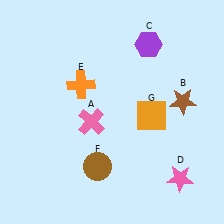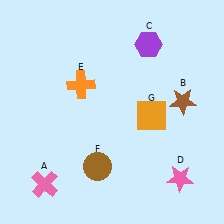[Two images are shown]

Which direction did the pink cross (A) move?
The pink cross (A) moved down.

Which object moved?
The pink cross (A) moved down.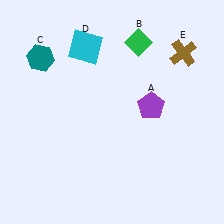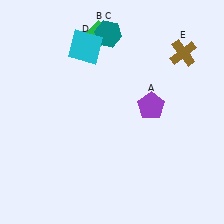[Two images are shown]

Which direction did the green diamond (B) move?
The green diamond (B) moved left.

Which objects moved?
The objects that moved are: the green diamond (B), the teal hexagon (C).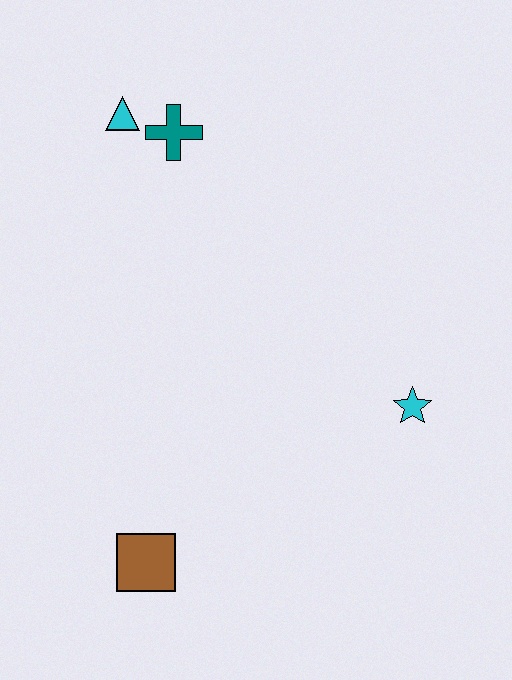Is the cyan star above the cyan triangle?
No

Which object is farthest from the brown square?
The cyan triangle is farthest from the brown square.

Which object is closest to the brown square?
The cyan star is closest to the brown square.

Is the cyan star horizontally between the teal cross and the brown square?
No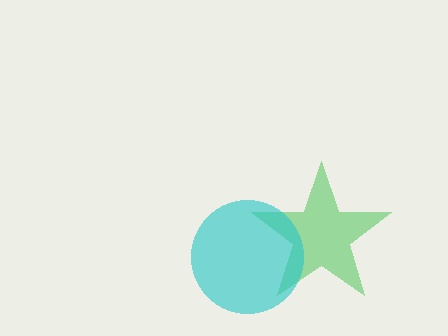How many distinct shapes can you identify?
There are 2 distinct shapes: a green star, a cyan circle.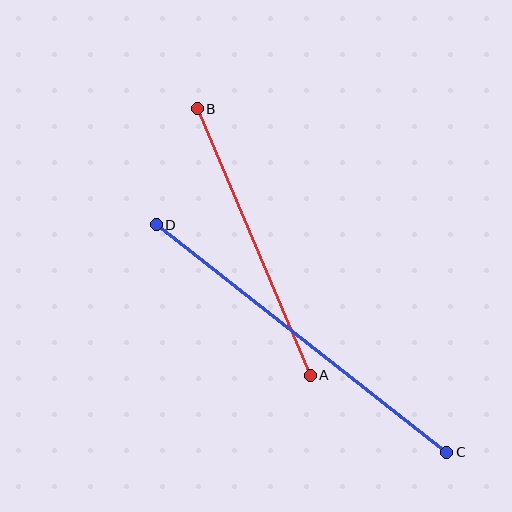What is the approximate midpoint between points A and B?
The midpoint is at approximately (254, 242) pixels.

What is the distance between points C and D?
The distance is approximately 369 pixels.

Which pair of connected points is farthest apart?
Points C and D are farthest apart.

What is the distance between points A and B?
The distance is approximately 290 pixels.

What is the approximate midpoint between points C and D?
The midpoint is at approximately (301, 338) pixels.